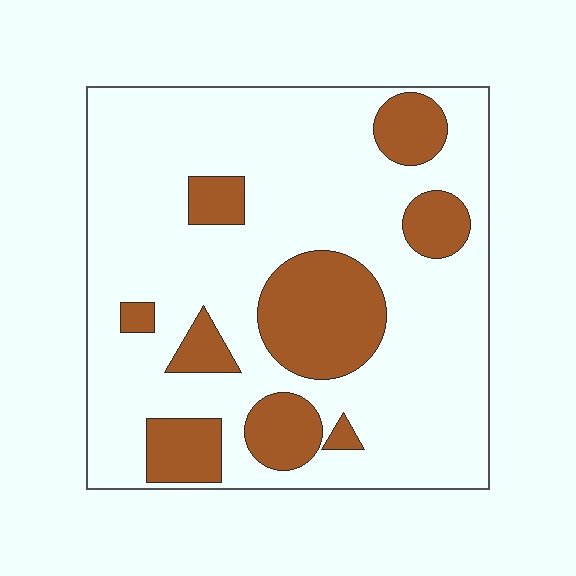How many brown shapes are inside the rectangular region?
9.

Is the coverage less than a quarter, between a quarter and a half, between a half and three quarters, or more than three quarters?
Less than a quarter.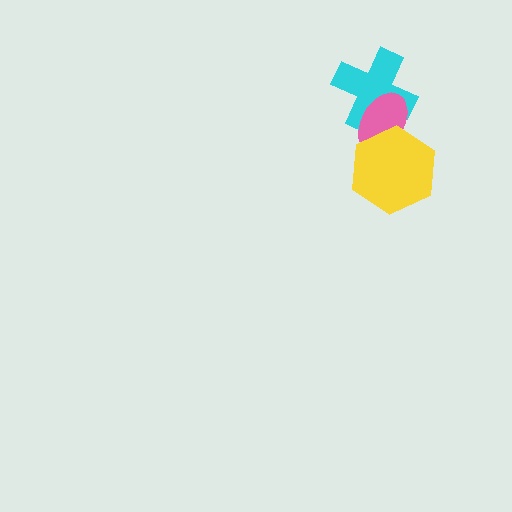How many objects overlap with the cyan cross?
1 object overlaps with the cyan cross.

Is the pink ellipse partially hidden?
Yes, it is partially covered by another shape.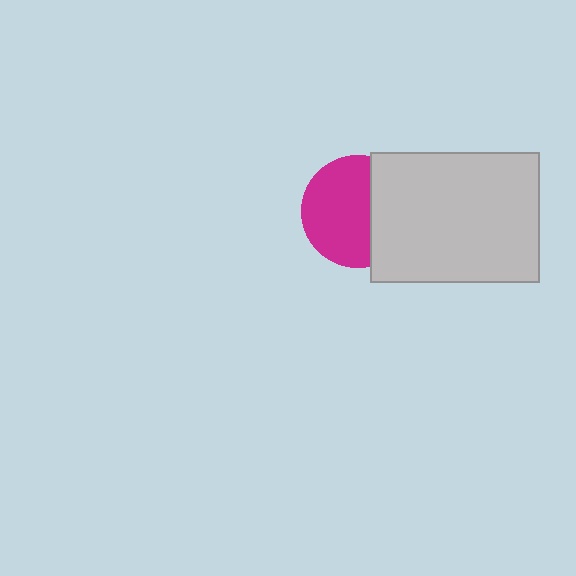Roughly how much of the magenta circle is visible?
About half of it is visible (roughly 63%).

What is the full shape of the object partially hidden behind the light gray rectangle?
The partially hidden object is a magenta circle.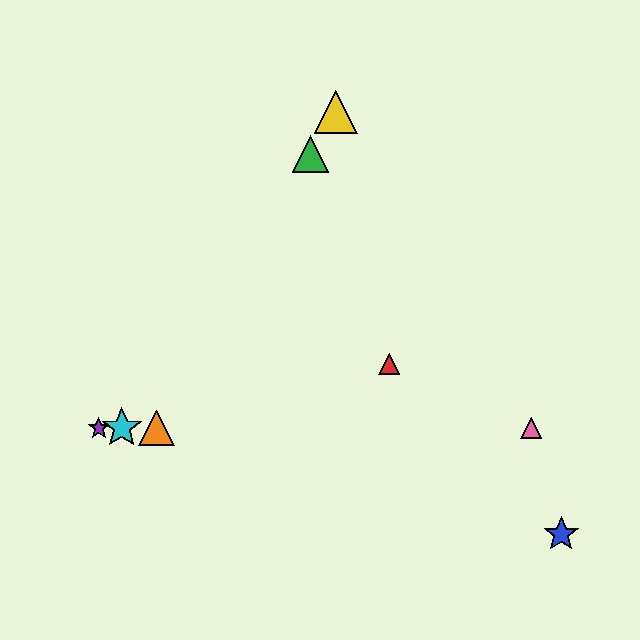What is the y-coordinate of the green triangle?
The green triangle is at y≈154.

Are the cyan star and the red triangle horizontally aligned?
No, the cyan star is at y≈428 and the red triangle is at y≈364.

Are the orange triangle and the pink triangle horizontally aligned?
Yes, both are at y≈428.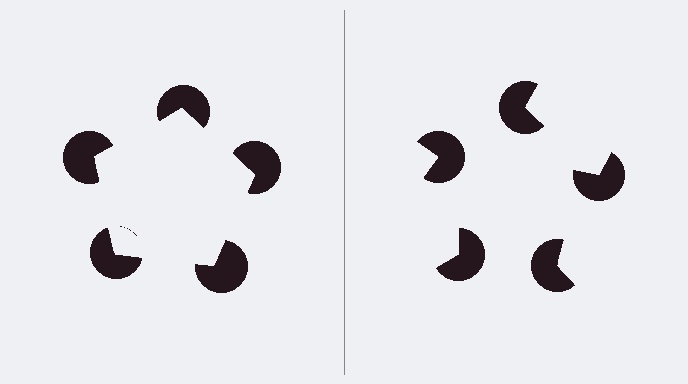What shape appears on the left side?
An illusory pentagon.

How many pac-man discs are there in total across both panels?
10 — 5 on each side.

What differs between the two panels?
The pac-man discs are positioned identically on both sides; only the wedge orientations differ. On the left they align to a pentagon; on the right they are misaligned.